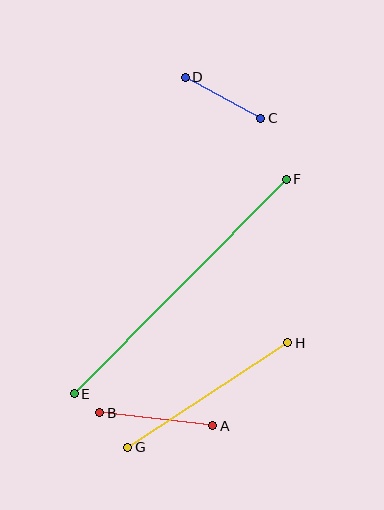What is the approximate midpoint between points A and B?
The midpoint is at approximately (156, 419) pixels.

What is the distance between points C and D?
The distance is approximately 86 pixels.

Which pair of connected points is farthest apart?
Points E and F are farthest apart.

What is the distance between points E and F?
The distance is approximately 301 pixels.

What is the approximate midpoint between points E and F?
The midpoint is at approximately (180, 287) pixels.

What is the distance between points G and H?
The distance is approximately 191 pixels.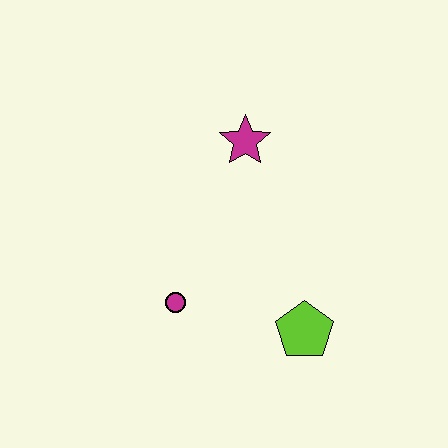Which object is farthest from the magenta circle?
The magenta star is farthest from the magenta circle.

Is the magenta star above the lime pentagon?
Yes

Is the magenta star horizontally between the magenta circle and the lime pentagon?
Yes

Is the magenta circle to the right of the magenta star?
No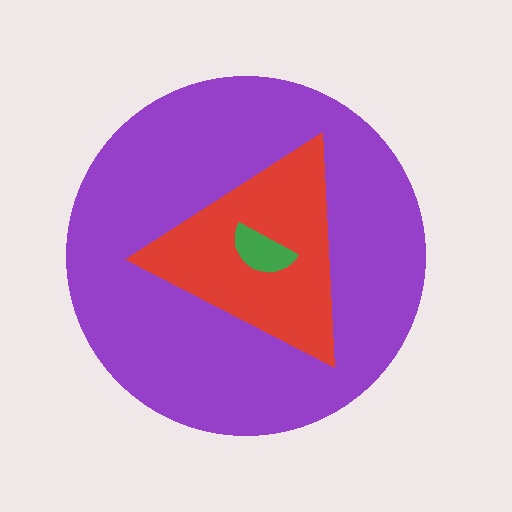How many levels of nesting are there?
3.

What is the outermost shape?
The purple circle.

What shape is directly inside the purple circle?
The red triangle.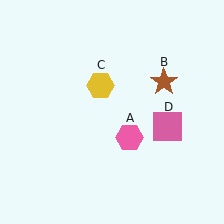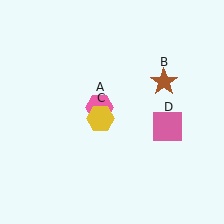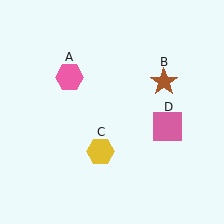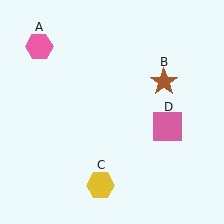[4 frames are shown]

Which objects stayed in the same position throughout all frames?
Brown star (object B) and pink square (object D) remained stationary.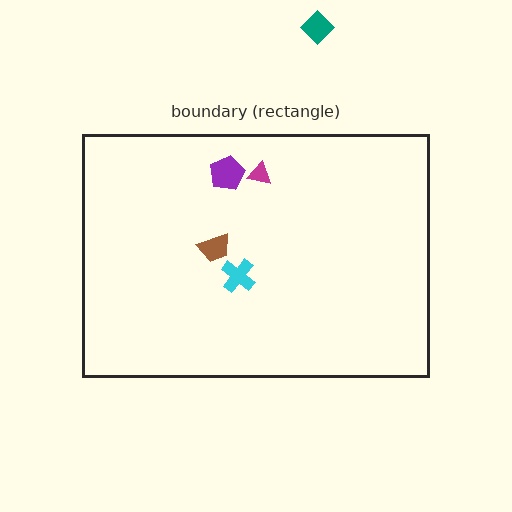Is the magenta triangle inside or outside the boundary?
Inside.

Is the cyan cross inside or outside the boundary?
Inside.